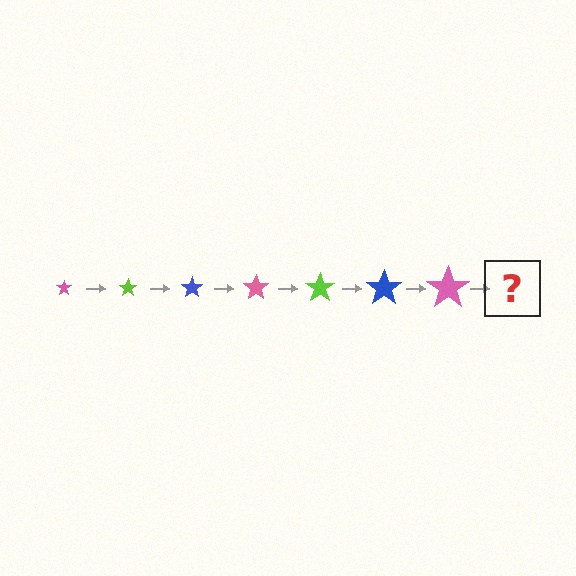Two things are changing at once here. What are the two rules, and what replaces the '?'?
The two rules are that the star grows larger each step and the color cycles through pink, lime, and blue. The '?' should be a lime star, larger than the previous one.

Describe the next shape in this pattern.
It should be a lime star, larger than the previous one.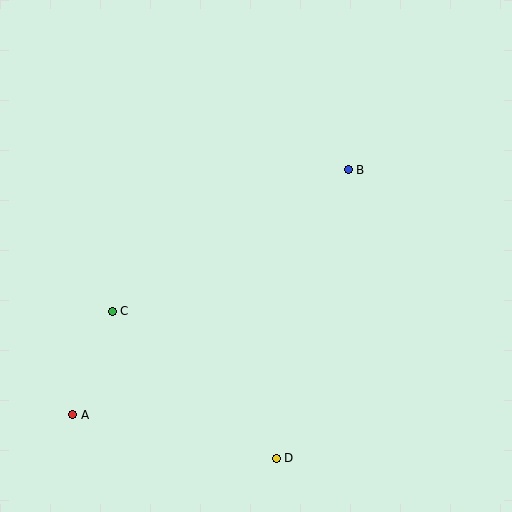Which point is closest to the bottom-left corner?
Point A is closest to the bottom-left corner.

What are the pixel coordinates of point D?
Point D is at (276, 458).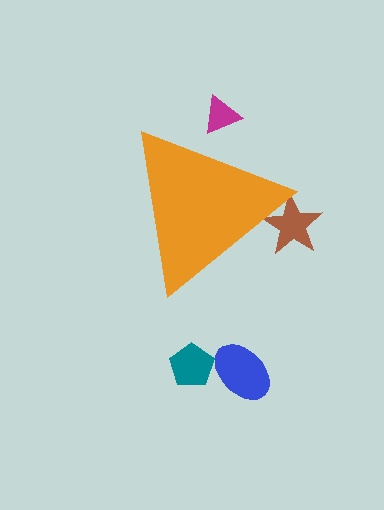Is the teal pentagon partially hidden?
No, the teal pentagon is fully visible.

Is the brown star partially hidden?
Yes, the brown star is partially hidden behind the orange triangle.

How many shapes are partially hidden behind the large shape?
2 shapes are partially hidden.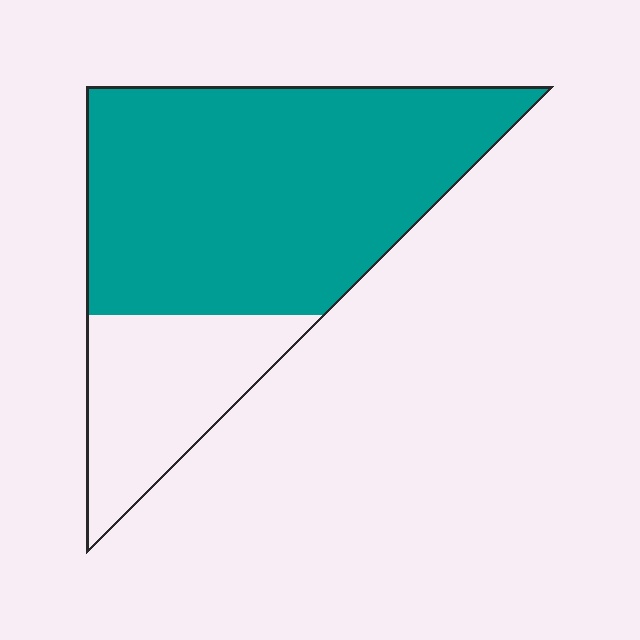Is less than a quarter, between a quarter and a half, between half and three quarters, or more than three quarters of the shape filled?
Between half and three quarters.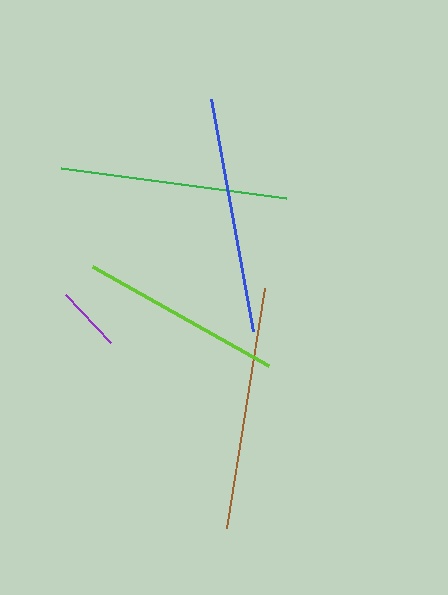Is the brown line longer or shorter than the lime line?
The brown line is longer than the lime line.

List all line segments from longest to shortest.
From longest to shortest: brown, blue, green, lime, purple.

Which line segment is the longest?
The brown line is the longest at approximately 243 pixels.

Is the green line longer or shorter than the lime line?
The green line is longer than the lime line.